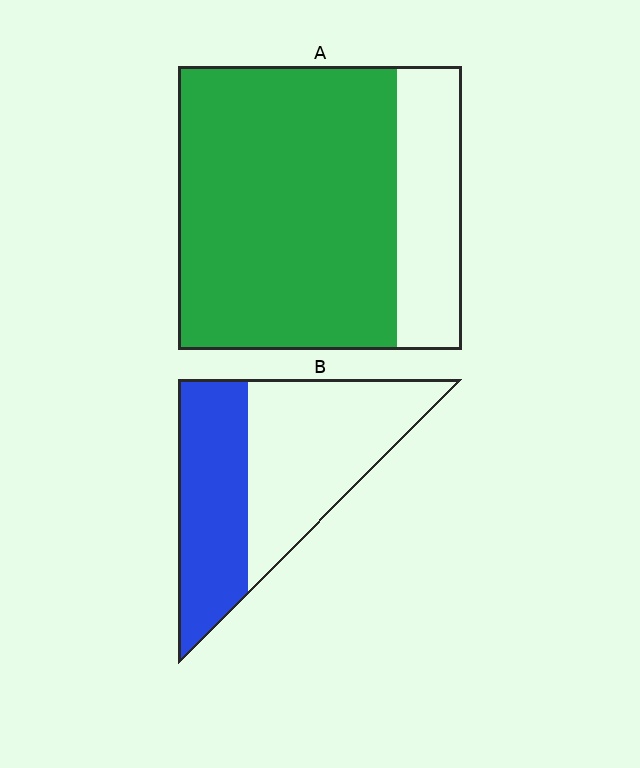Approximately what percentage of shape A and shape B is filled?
A is approximately 75% and B is approximately 45%.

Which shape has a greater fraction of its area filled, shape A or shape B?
Shape A.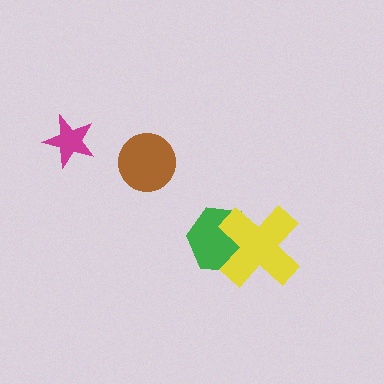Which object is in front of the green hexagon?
The yellow cross is in front of the green hexagon.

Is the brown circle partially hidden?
No, no other shape covers it.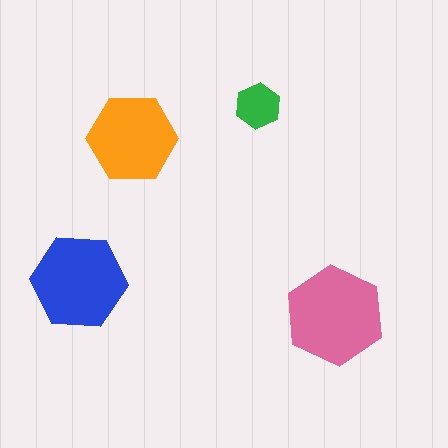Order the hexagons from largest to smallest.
the pink one, the blue one, the orange one, the green one.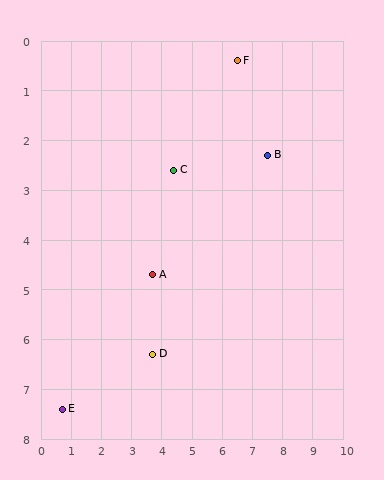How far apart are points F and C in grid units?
Points F and C are about 3.0 grid units apart.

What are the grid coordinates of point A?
Point A is at approximately (3.7, 4.7).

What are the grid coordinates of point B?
Point B is at approximately (7.5, 2.3).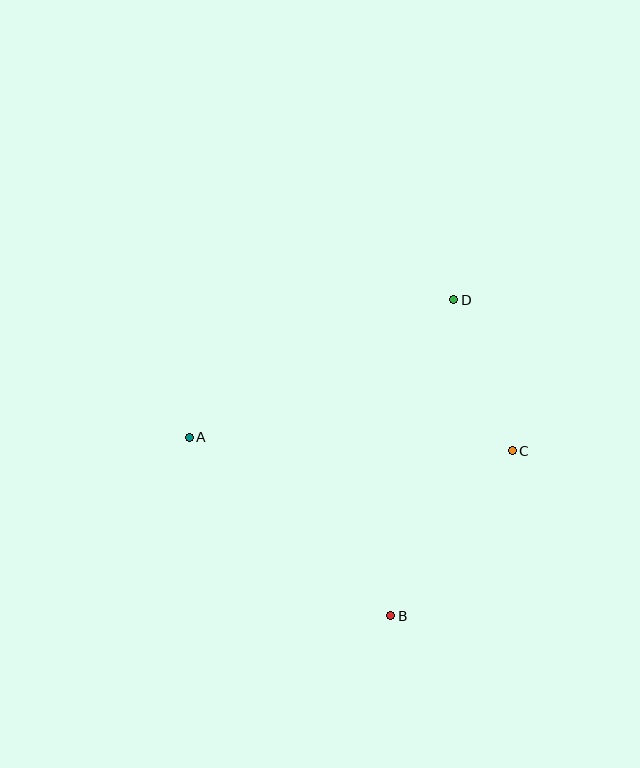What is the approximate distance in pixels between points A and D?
The distance between A and D is approximately 298 pixels.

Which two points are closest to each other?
Points C and D are closest to each other.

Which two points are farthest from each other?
Points A and C are farthest from each other.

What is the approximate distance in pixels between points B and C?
The distance between B and C is approximately 205 pixels.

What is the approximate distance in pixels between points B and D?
The distance between B and D is approximately 322 pixels.